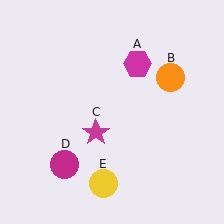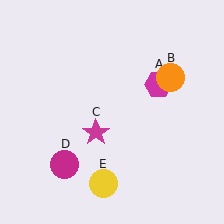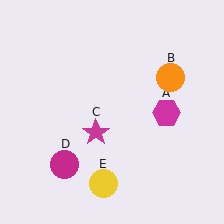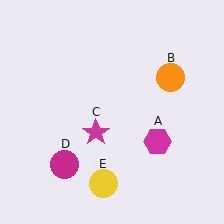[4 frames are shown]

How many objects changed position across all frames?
1 object changed position: magenta hexagon (object A).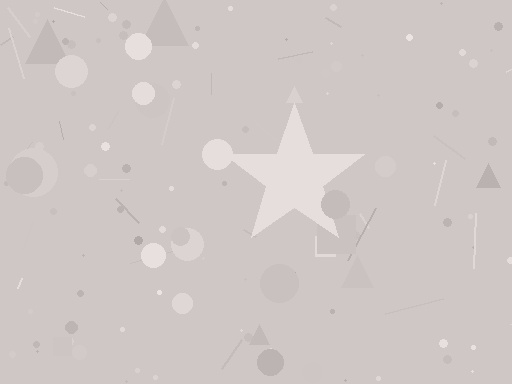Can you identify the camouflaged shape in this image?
The camouflaged shape is a star.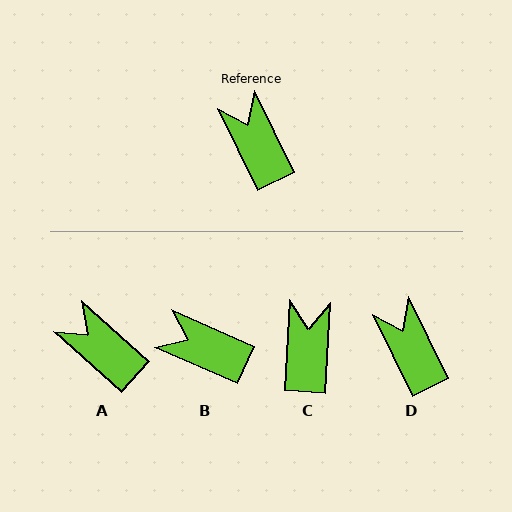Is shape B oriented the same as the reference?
No, it is off by about 40 degrees.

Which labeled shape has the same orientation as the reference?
D.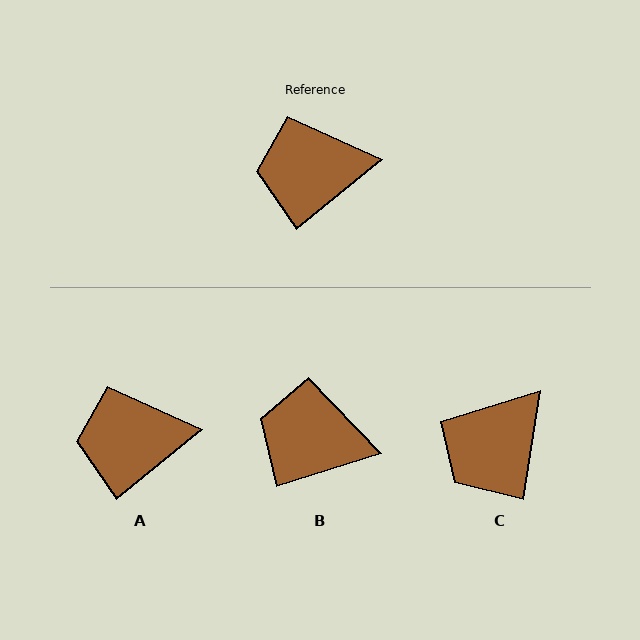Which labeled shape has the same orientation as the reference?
A.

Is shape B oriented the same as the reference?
No, it is off by about 21 degrees.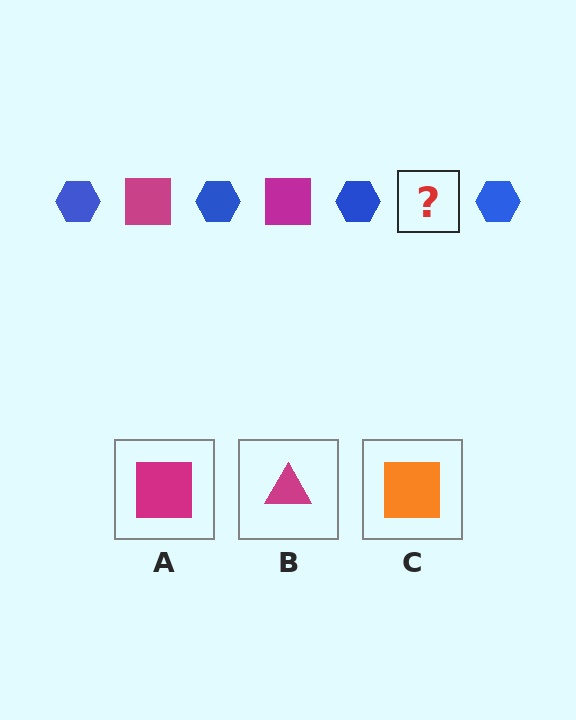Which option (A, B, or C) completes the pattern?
A.